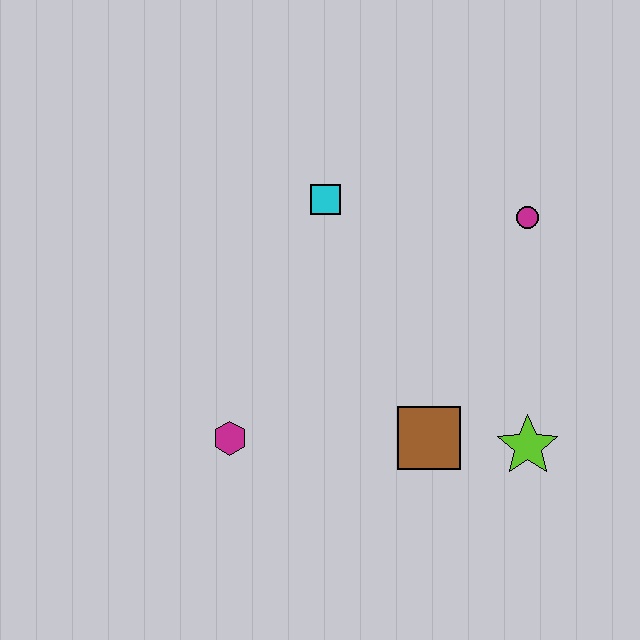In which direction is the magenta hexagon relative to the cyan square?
The magenta hexagon is below the cyan square.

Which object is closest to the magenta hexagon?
The brown square is closest to the magenta hexagon.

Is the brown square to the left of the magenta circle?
Yes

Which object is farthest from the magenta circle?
The magenta hexagon is farthest from the magenta circle.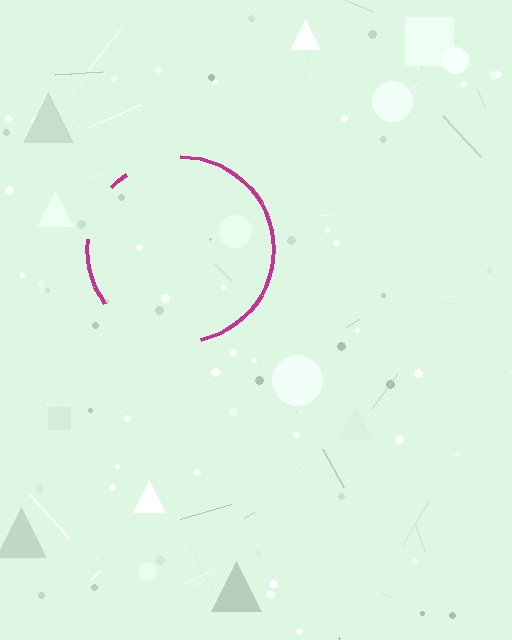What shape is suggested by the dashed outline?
The dashed outline suggests a circle.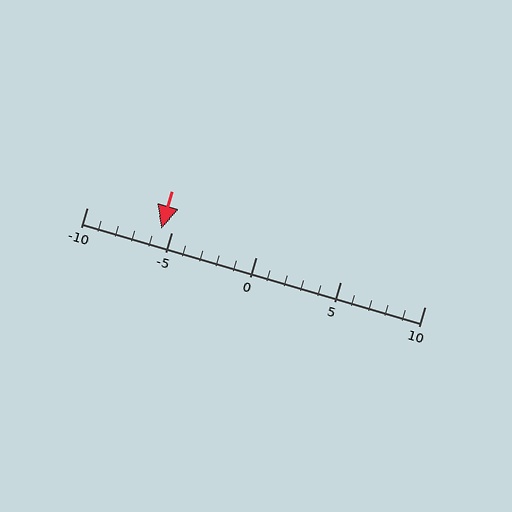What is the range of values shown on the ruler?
The ruler shows values from -10 to 10.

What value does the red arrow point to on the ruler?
The red arrow points to approximately -6.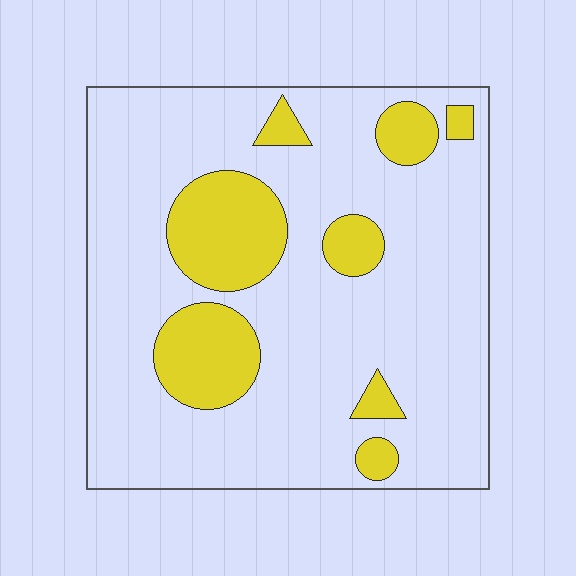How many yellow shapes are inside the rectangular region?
8.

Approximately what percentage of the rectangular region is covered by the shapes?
Approximately 20%.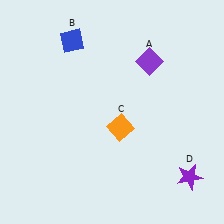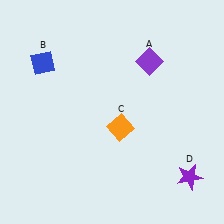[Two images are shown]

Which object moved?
The blue diamond (B) moved left.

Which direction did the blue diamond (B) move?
The blue diamond (B) moved left.